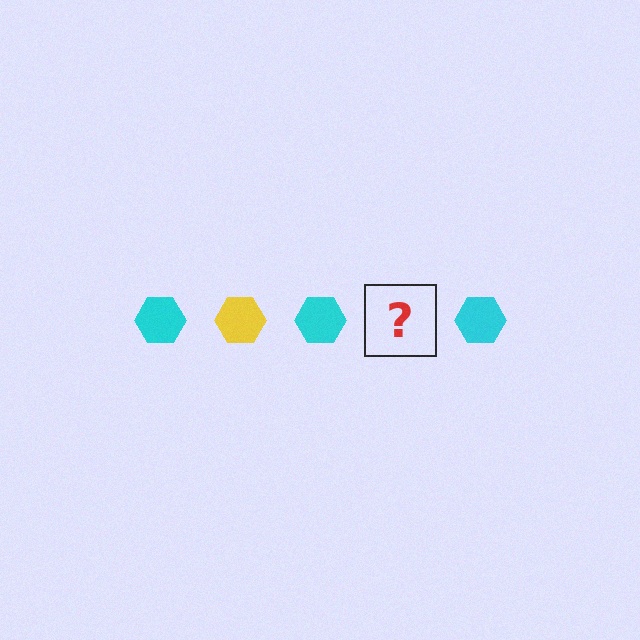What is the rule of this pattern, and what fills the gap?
The rule is that the pattern cycles through cyan, yellow hexagons. The gap should be filled with a yellow hexagon.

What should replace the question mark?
The question mark should be replaced with a yellow hexagon.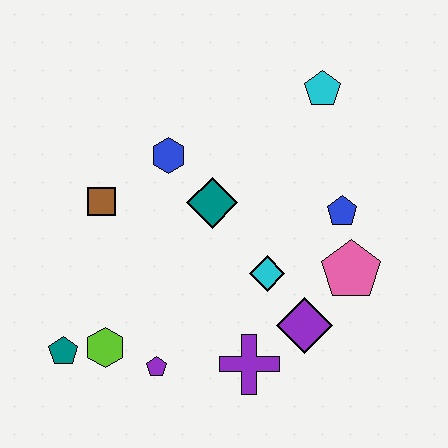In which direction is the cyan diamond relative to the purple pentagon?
The cyan diamond is to the right of the purple pentagon.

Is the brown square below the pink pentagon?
No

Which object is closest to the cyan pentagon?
The blue pentagon is closest to the cyan pentagon.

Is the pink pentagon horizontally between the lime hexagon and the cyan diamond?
No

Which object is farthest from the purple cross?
The cyan pentagon is farthest from the purple cross.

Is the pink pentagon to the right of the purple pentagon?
Yes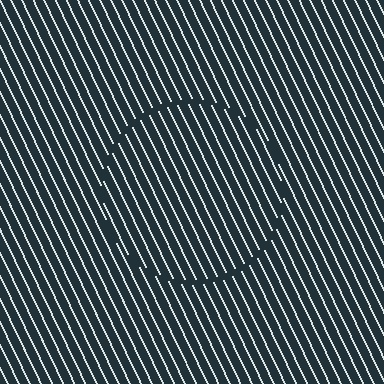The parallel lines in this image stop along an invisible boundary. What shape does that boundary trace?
An illusory circle. The interior of the shape contains the same grating, shifted by half a period — the contour is defined by the phase discontinuity where line-ends from the inner and outer gratings abut.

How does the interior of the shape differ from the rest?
The interior of the shape contains the same grating, shifted by half a period — the contour is defined by the phase discontinuity where line-ends from the inner and outer gratings abut.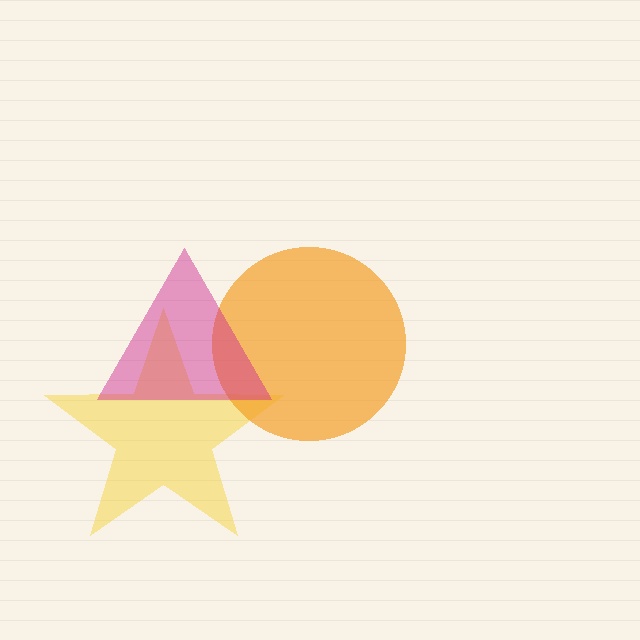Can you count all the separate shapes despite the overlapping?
Yes, there are 3 separate shapes.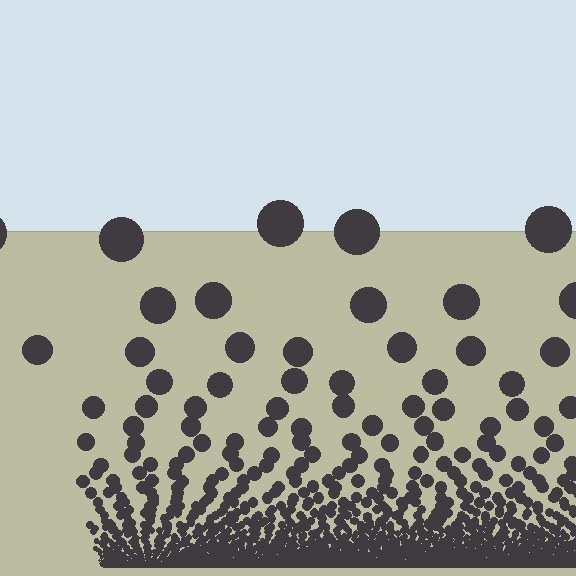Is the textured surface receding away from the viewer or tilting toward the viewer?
The surface appears to tilt toward the viewer. Texture elements get larger and sparser toward the top.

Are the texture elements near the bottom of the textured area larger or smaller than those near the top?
Smaller. The gradient is inverted — elements near the bottom are smaller and denser.